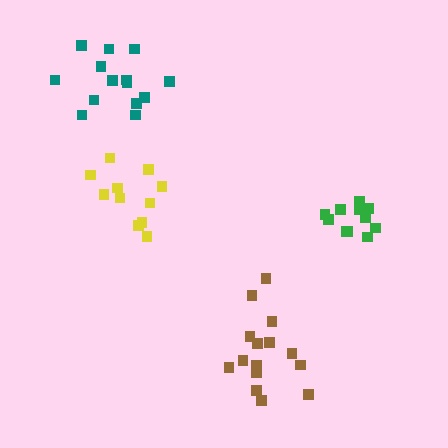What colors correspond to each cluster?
The clusters are colored: green, yellow, brown, teal.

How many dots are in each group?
Group 1: 11 dots, Group 2: 11 dots, Group 3: 15 dots, Group 4: 14 dots (51 total).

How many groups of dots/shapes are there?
There are 4 groups.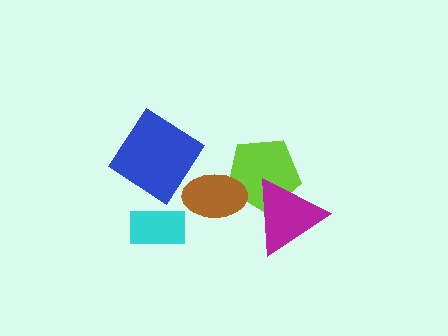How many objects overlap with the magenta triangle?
1 object overlaps with the magenta triangle.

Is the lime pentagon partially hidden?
Yes, it is partially covered by another shape.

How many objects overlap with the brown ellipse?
1 object overlaps with the brown ellipse.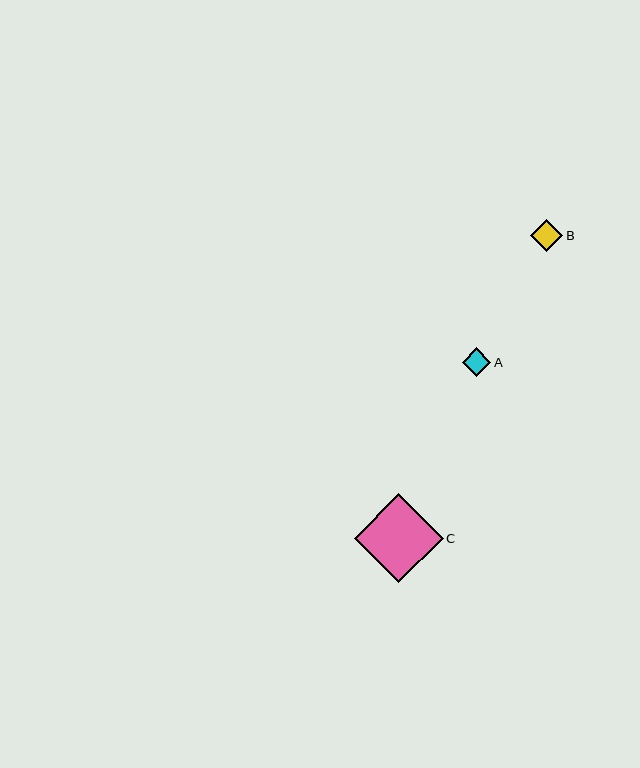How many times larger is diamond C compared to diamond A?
Diamond C is approximately 3.1 times the size of diamond A.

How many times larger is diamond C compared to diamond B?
Diamond C is approximately 2.8 times the size of diamond B.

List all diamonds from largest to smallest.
From largest to smallest: C, B, A.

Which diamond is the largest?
Diamond C is the largest with a size of approximately 89 pixels.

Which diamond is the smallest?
Diamond A is the smallest with a size of approximately 29 pixels.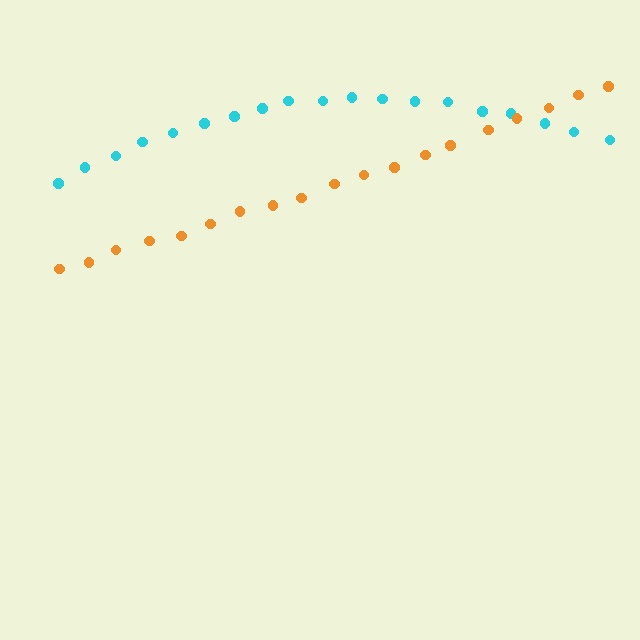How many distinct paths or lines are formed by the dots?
There are 2 distinct paths.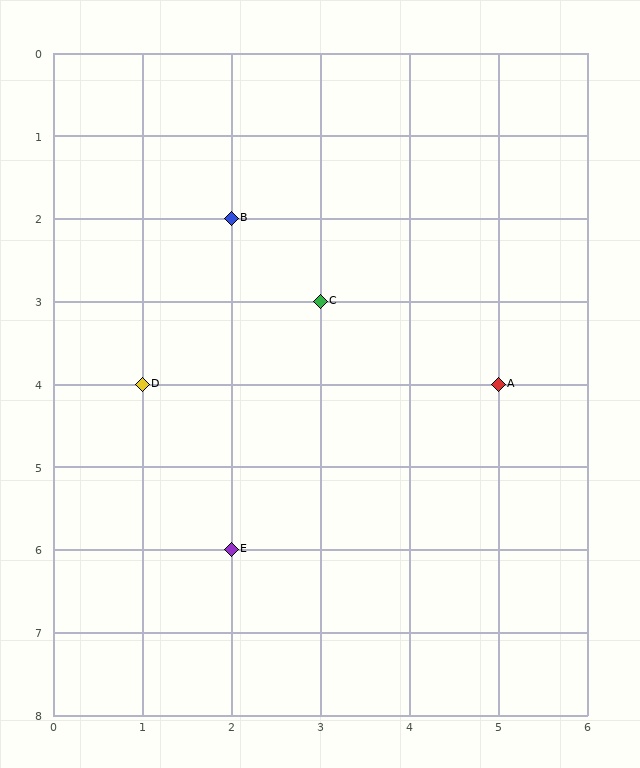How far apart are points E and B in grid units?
Points E and B are 4 rows apart.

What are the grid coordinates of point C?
Point C is at grid coordinates (3, 3).